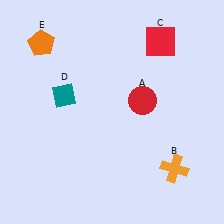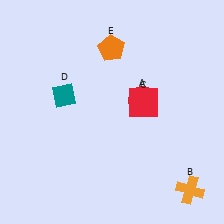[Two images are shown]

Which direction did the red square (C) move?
The red square (C) moved down.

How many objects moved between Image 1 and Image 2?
3 objects moved between the two images.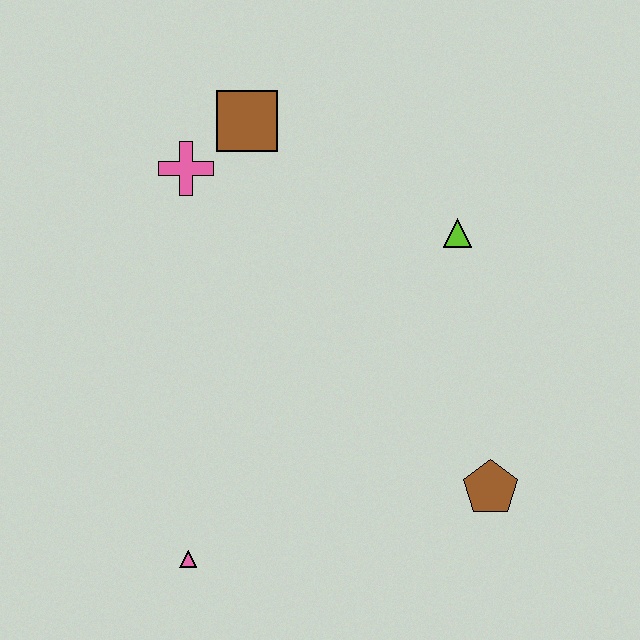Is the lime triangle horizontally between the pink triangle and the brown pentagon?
Yes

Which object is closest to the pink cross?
The brown square is closest to the pink cross.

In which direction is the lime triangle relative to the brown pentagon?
The lime triangle is above the brown pentagon.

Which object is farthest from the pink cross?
The brown pentagon is farthest from the pink cross.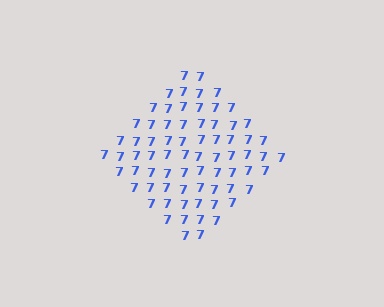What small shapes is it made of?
It is made of small digit 7's.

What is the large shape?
The large shape is a diamond.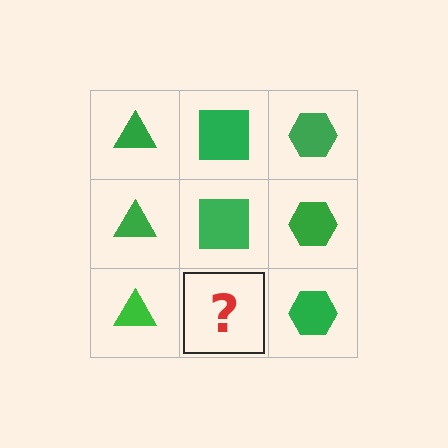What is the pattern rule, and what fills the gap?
The rule is that each column has a consistent shape. The gap should be filled with a green square.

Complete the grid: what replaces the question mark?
The question mark should be replaced with a green square.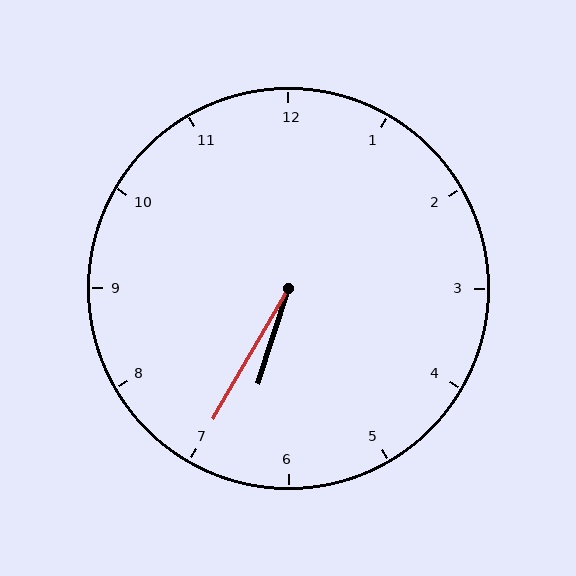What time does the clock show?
6:35.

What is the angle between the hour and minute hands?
Approximately 12 degrees.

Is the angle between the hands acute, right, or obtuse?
It is acute.